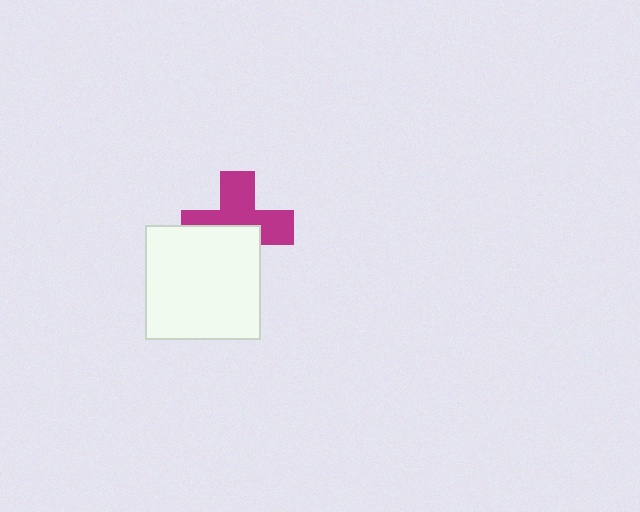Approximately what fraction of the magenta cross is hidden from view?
Roughly 44% of the magenta cross is hidden behind the white square.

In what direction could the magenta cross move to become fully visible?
The magenta cross could move up. That would shift it out from behind the white square entirely.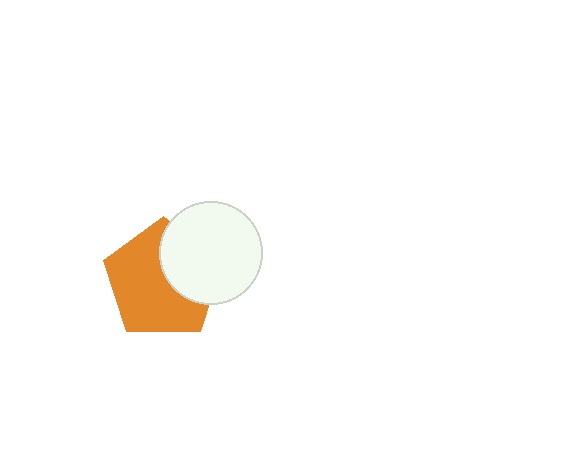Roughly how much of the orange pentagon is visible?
Most of it is visible (roughly 65%).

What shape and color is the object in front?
The object in front is a white circle.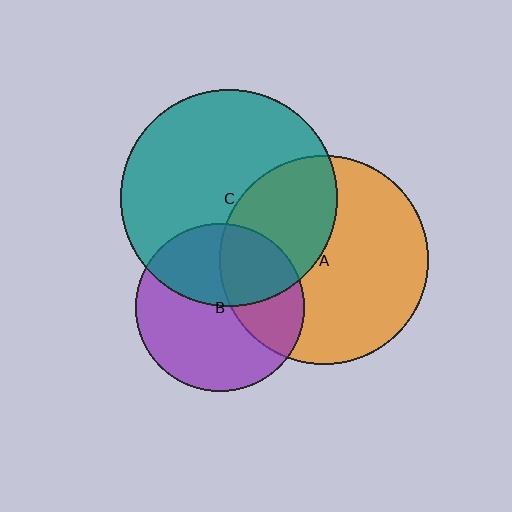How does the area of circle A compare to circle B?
Approximately 1.5 times.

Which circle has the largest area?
Circle C (teal).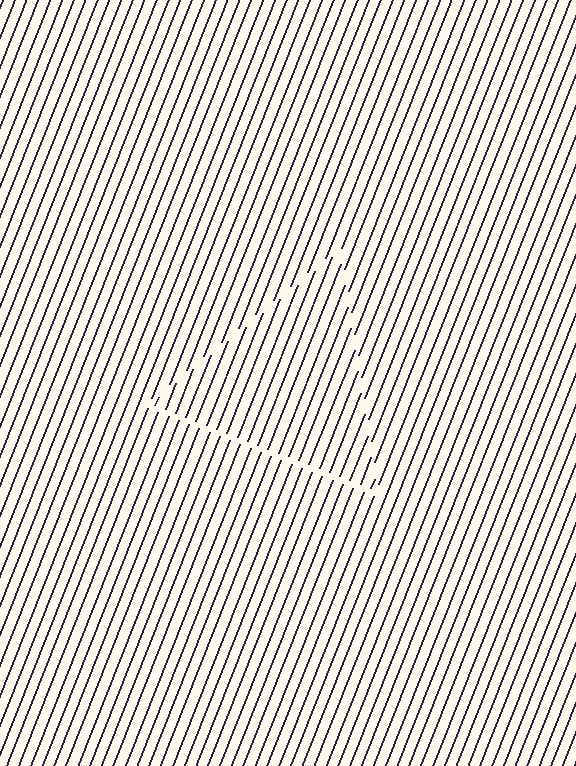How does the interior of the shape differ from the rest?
The interior of the shape contains the same grating, shifted by half a period — the contour is defined by the phase discontinuity where line-ends from the inner and outer gratings abut.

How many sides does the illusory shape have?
3 sides — the line-ends trace a triangle.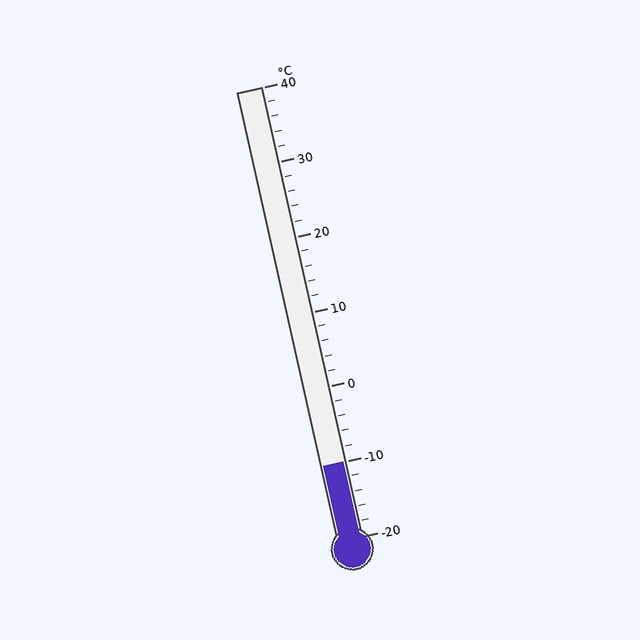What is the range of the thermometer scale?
The thermometer scale ranges from -20°C to 40°C.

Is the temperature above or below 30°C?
The temperature is below 30°C.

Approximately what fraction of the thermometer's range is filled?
The thermometer is filled to approximately 15% of its range.